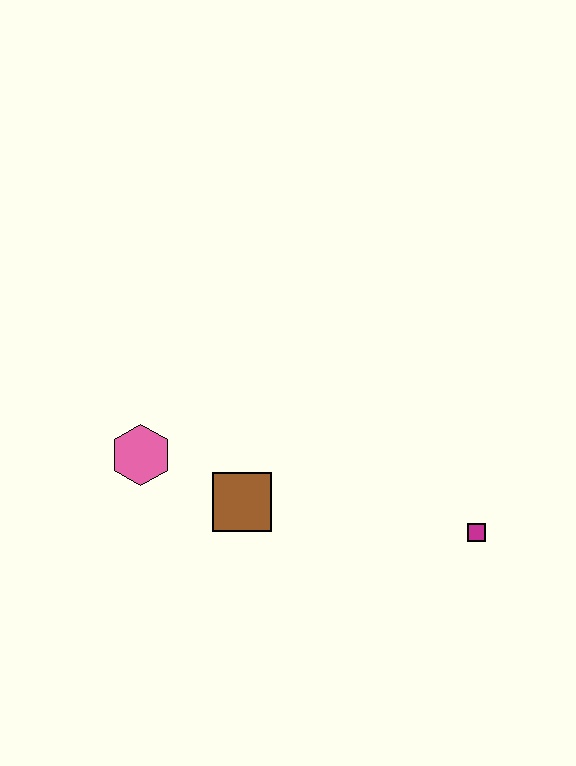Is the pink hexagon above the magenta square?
Yes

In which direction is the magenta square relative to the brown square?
The magenta square is to the right of the brown square.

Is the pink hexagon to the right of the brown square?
No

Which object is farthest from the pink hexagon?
The magenta square is farthest from the pink hexagon.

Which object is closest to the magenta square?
The brown square is closest to the magenta square.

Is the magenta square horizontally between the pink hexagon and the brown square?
No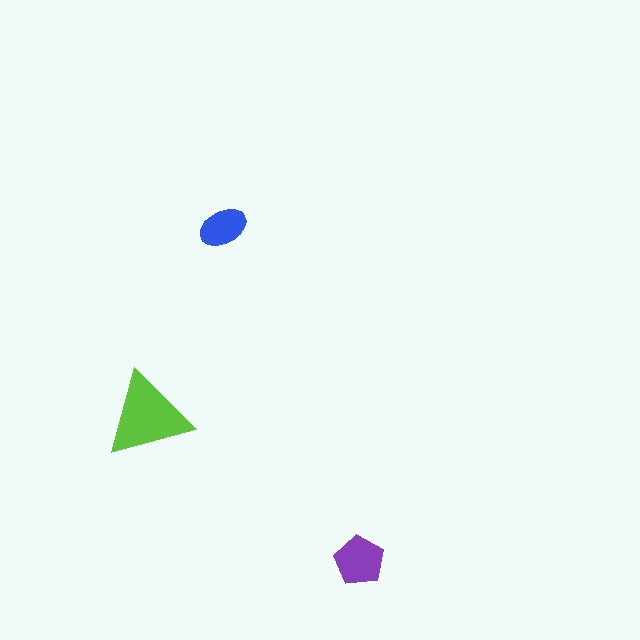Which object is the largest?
The lime triangle.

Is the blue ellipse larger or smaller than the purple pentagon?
Smaller.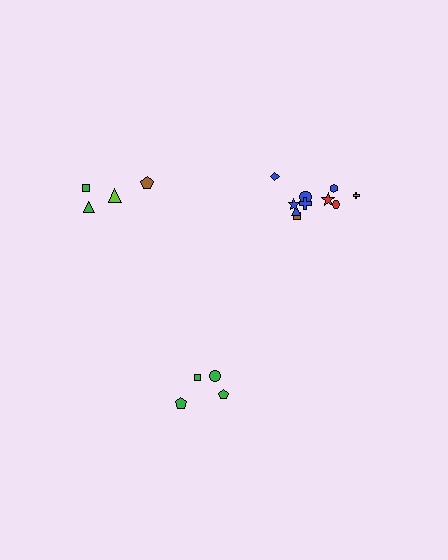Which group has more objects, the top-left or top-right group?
The top-right group.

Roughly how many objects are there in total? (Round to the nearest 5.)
Roughly 20 objects in total.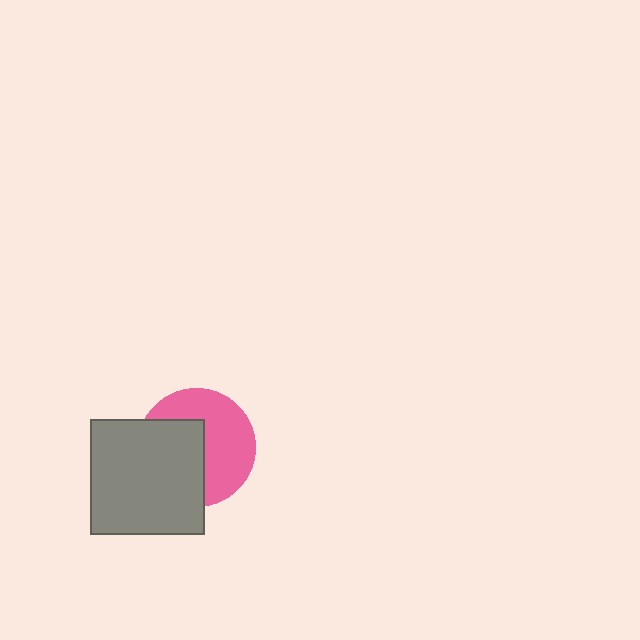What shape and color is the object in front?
The object in front is a gray square.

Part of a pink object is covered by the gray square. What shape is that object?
It is a circle.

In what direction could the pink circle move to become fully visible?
The pink circle could move right. That would shift it out from behind the gray square entirely.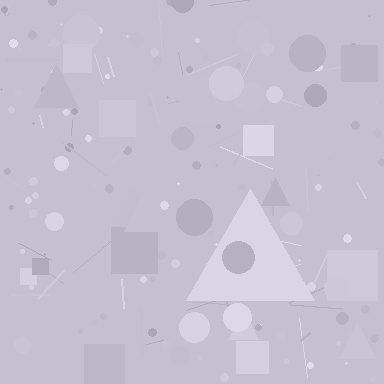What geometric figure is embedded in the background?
A triangle is embedded in the background.